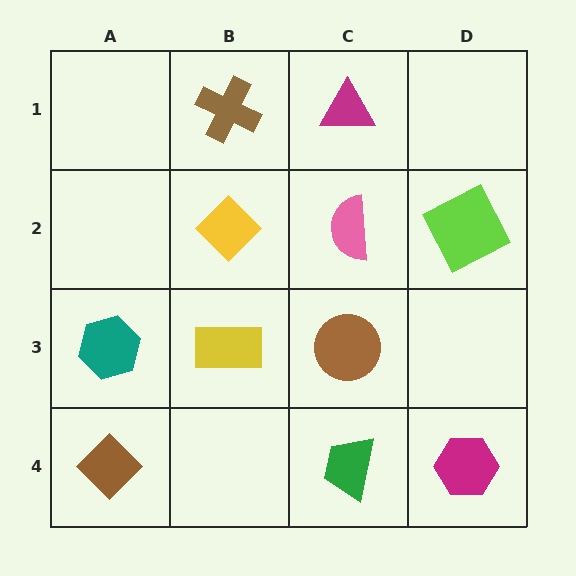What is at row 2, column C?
A pink semicircle.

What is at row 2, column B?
A yellow diamond.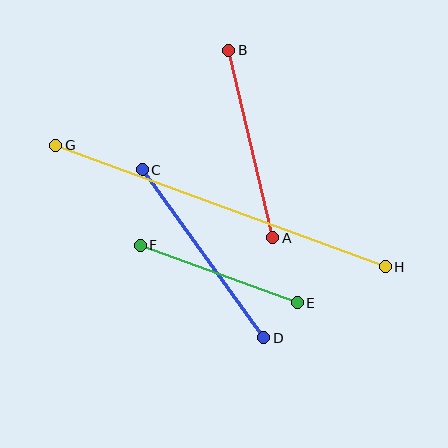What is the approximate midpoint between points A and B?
The midpoint is at approximately (251, 144) pixels.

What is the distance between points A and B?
The distance is approximately 193 pixels.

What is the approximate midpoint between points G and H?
The midpoint is at approximately (220, 206) pixels.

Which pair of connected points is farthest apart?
Points G and H are farthest apart.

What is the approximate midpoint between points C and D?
The midpoint is at approximately (203, 254) pixels.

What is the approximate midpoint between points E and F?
The midpoint is at approximately (219, 274) pixels.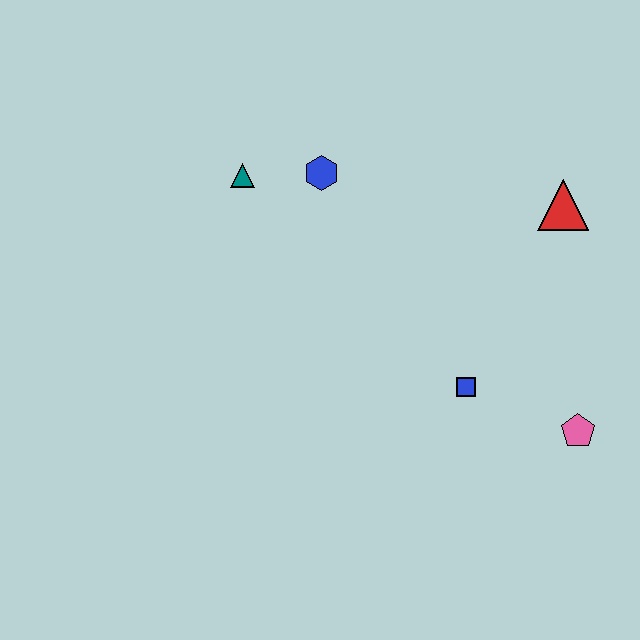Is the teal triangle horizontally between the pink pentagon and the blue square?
No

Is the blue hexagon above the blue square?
Yes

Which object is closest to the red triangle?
The blue square is closest to the red triangle.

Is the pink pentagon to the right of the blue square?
Yes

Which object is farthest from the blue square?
The teal triangle is farthest from the blue square.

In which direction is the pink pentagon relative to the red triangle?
The pink pentagon is below the red triangle.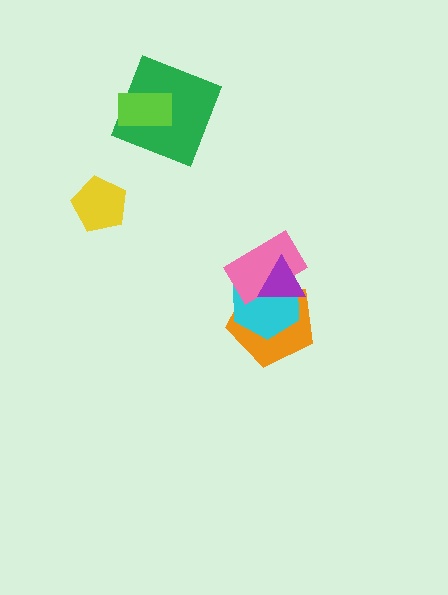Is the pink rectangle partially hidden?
Yes, it is partially covered by another shape.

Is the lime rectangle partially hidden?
No, no other shape covers it.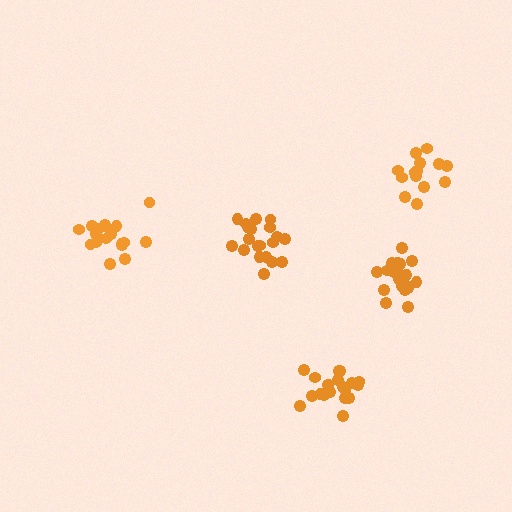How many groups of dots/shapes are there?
There are 5 groups.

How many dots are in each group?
Group 1: 14 dots, Group 2: 19 dots, Group 3: 20 dots, Group 4: 19 dots, Group 5: 20 dots (92 total).